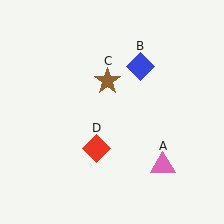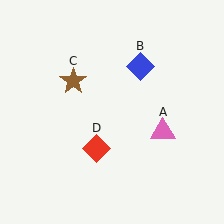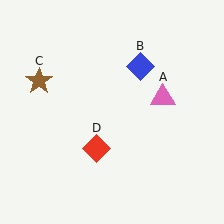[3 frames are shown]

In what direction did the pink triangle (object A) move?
The pink triangle (object A) moved up.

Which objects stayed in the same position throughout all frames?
Blue diamond (object B) and red diamond (object D) remained stationary.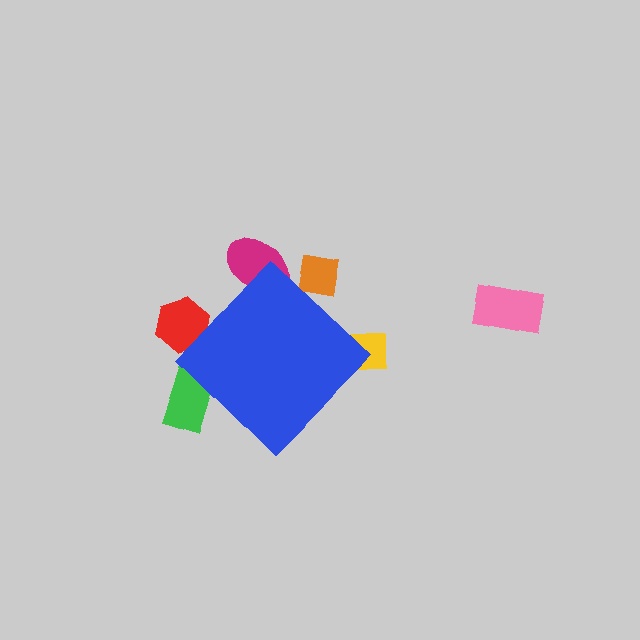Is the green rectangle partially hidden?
Yes, the green rectangle is partially hidden behind the blue diamond.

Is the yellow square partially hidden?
Yes, the yellow square is partially hidden behind the blue diamond.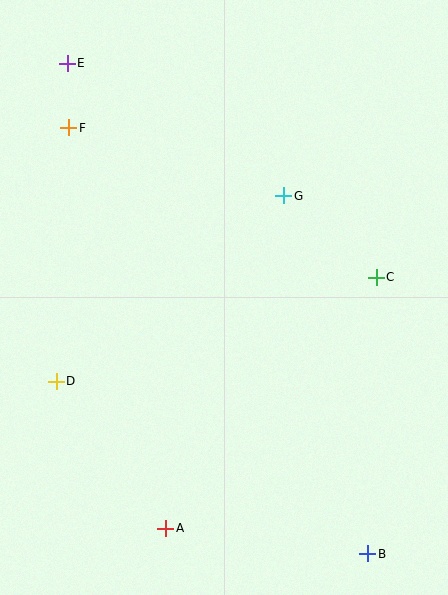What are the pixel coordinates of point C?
Point C is at (376, 277).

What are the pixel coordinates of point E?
Point E is at (67, 63).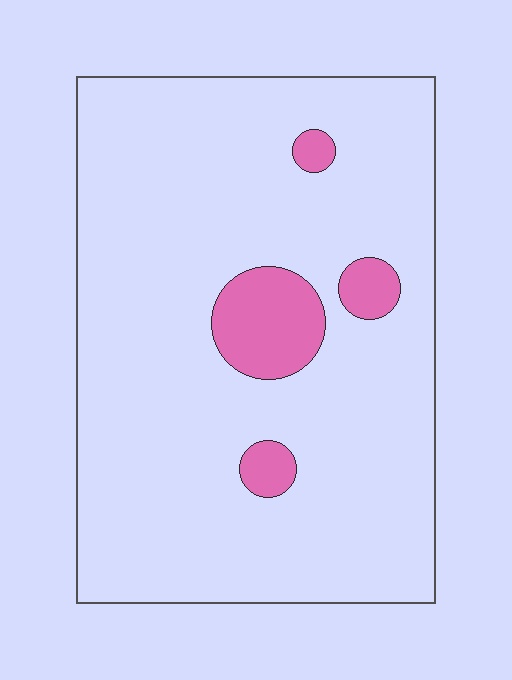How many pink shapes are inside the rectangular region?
4.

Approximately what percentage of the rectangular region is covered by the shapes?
Approximately 10%.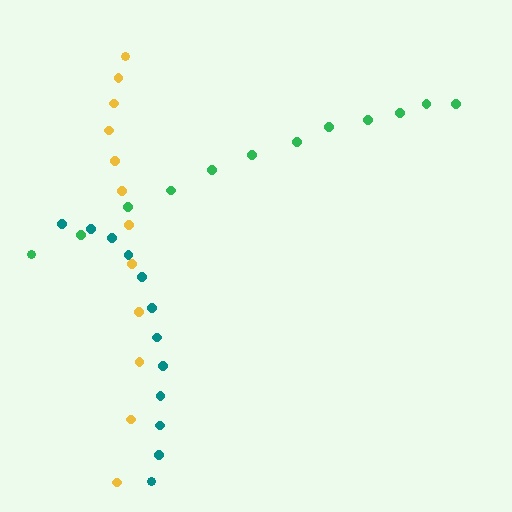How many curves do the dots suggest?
There are 3 distinct paths.